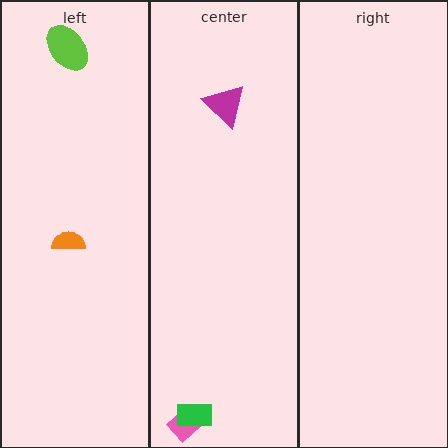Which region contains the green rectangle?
The center region.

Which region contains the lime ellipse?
The left region.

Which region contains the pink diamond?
The center region.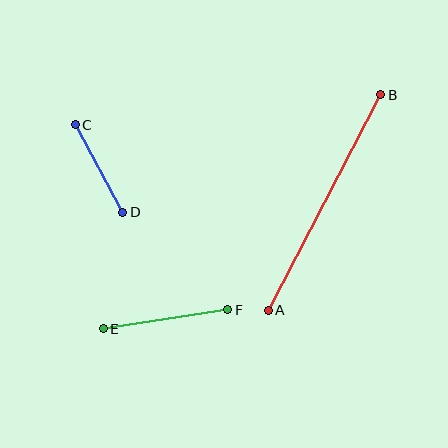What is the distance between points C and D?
The distance is approximately 100 pixels.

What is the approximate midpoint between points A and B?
The midpoint is at approximately (324, 202) pixels.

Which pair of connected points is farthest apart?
Points A and B are farthest apart.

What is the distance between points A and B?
The distance is approximately 243 pixels.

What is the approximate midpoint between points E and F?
The midpoint is at approximately (165, 319) pixels.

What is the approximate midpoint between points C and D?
The midpoint is at approximately (99, 169) pixels.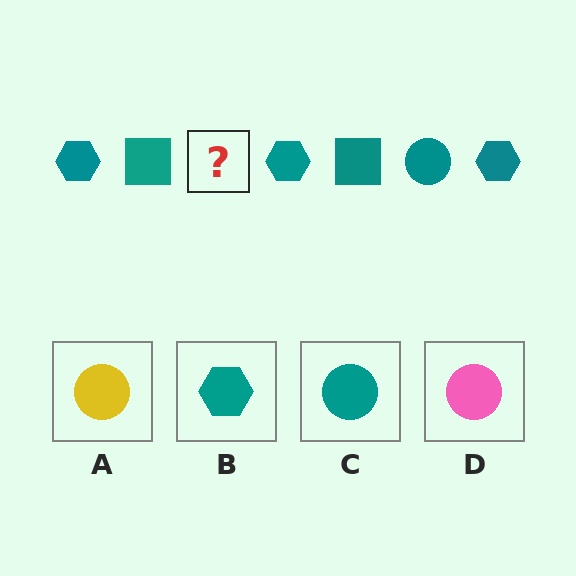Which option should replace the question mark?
Option C.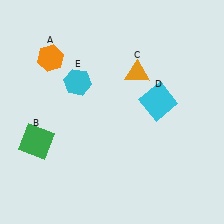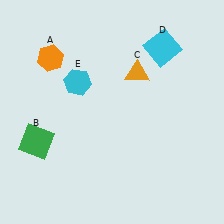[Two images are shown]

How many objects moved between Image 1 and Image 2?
1 object moved between the two images.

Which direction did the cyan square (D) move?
The cyan square (D) moved up.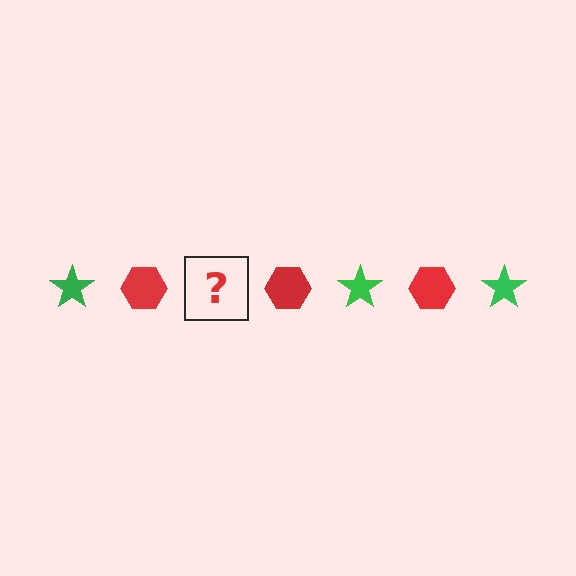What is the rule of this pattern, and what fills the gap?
The rule is that the pattern alternates between green star and red hexagon. The gap should be filled with a green star.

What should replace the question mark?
The question mark should be replaced with a green star.